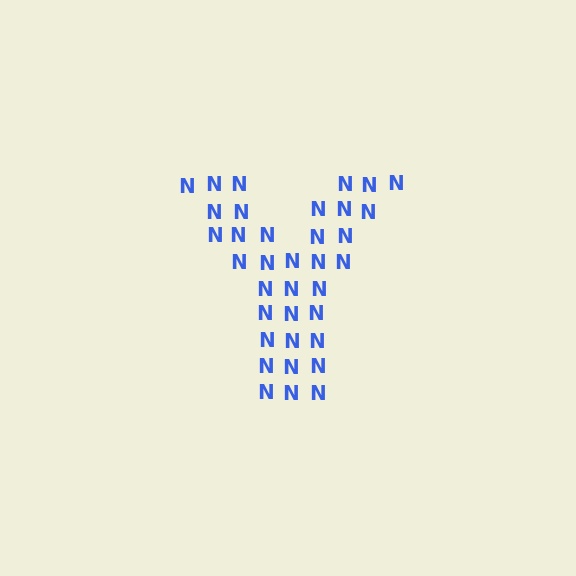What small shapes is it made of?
It is made of small letter N's.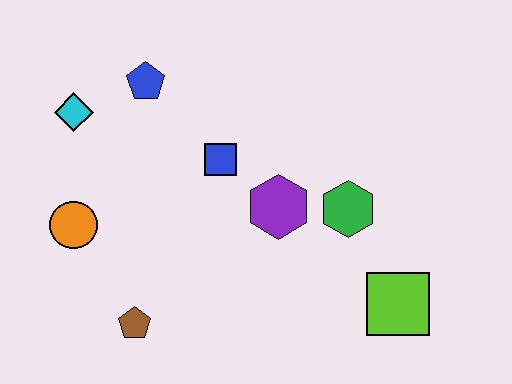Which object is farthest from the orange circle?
The lime square is farthest from the orange circle.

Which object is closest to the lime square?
The green hexagon is closest to the lime square.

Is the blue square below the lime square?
No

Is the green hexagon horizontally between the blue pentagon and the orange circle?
No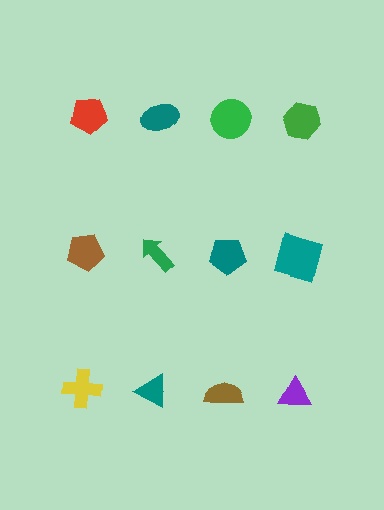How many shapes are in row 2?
4 shapes.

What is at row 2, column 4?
A teal square.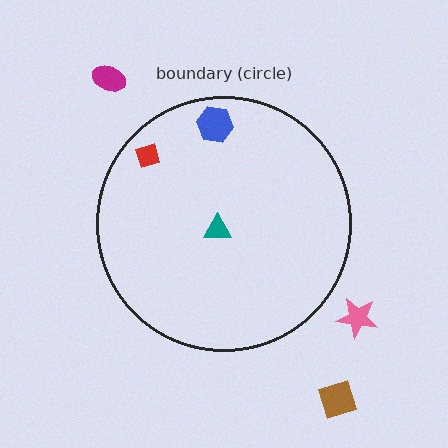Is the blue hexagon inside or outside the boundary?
Inside.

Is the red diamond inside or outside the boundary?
Inside.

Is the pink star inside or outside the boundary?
Outside.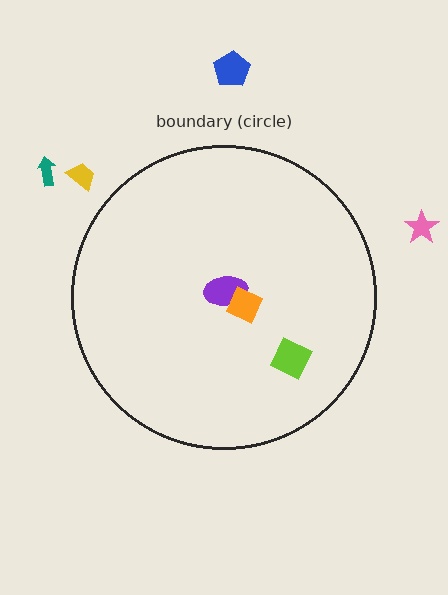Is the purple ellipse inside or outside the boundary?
Inside.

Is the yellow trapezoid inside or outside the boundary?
Outside.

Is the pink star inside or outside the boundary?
Outside.